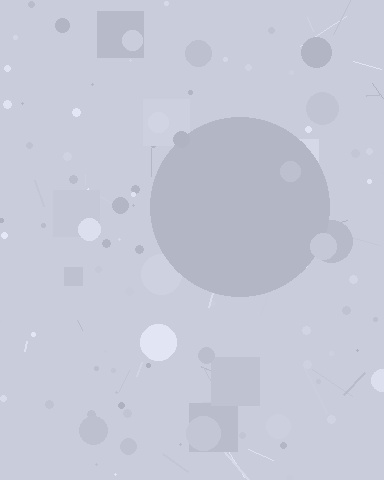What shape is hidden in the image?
A circle is hidden in the image.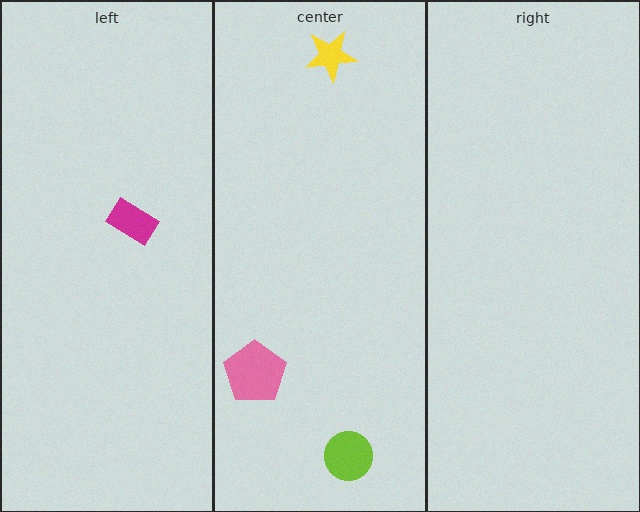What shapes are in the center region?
The yellow star, the pink pentagon, the lime circle.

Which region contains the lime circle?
The center region.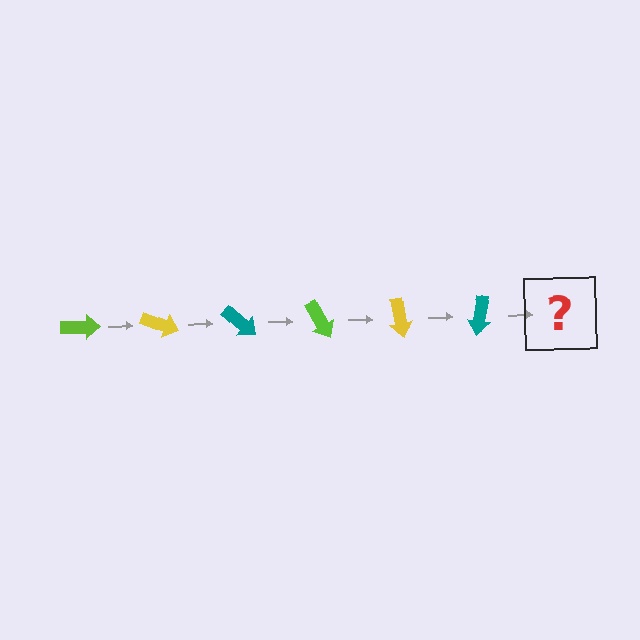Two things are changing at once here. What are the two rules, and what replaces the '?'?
The two rules are that it rotates 20 degrees each step and the color cycles through lime, yellow, and teal. The '?' should be a lime arrow, rotated 120 degrees from the start.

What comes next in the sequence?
The next element should be a lime arrow, rotated 120 degrees from the start.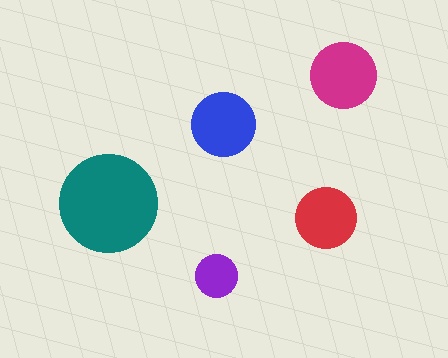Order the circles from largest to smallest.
the teal one, the magenta one, the blue one, the red one, the purple one.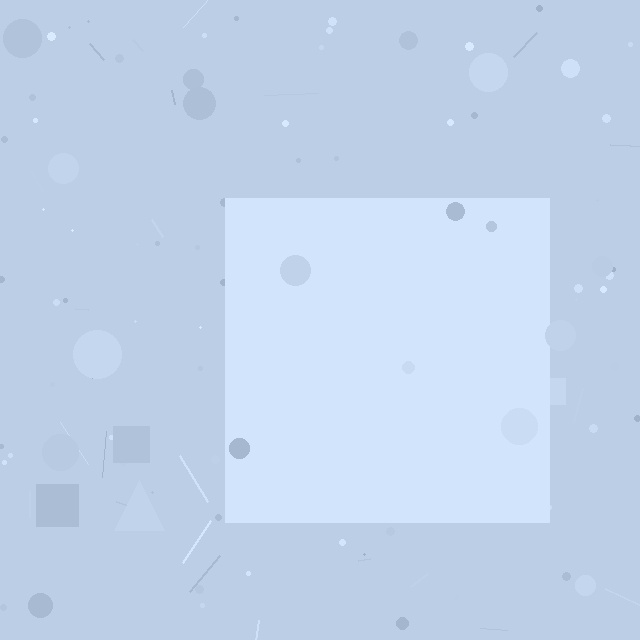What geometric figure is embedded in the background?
A square is embedded in the background.